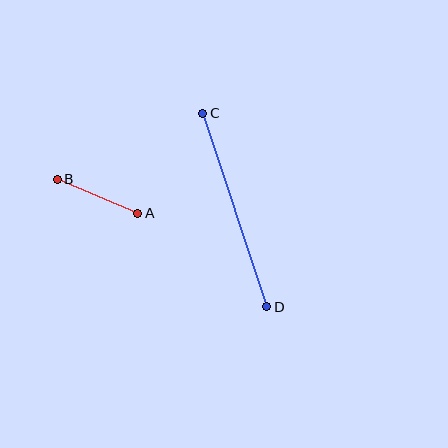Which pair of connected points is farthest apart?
Points C and D are farthest apart.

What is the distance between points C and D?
The distance is approximately 204 pixels.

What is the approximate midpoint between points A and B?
The midpoint is at approximately (97, 196) pixels.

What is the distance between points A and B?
The distance is approximately 87 pixels.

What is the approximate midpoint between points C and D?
The midpoint is at approximately (235, 210) pixels.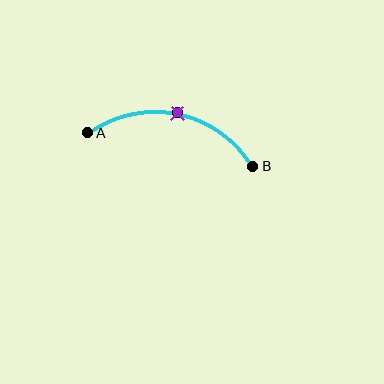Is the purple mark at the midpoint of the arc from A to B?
Yes. The purple mark lies on the arc at equal arc-length from both A and B — it is the arc midpoint.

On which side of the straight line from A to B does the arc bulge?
The arc bulges above the straight line connecting A and B.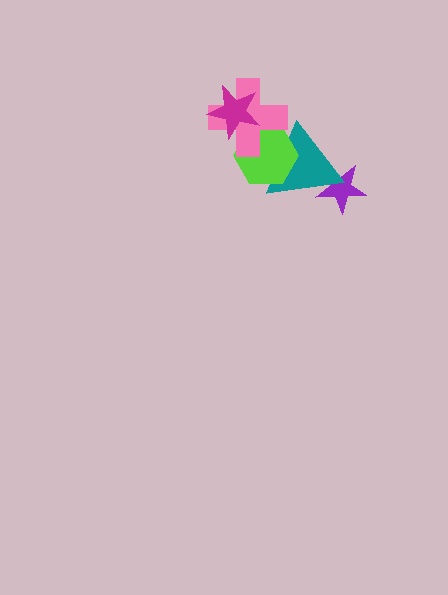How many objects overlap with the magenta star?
2 objects overlap with the magenta star.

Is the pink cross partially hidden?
Yes, it is partially covered by another shape.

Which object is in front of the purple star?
The teal triangle is in front of the purple star.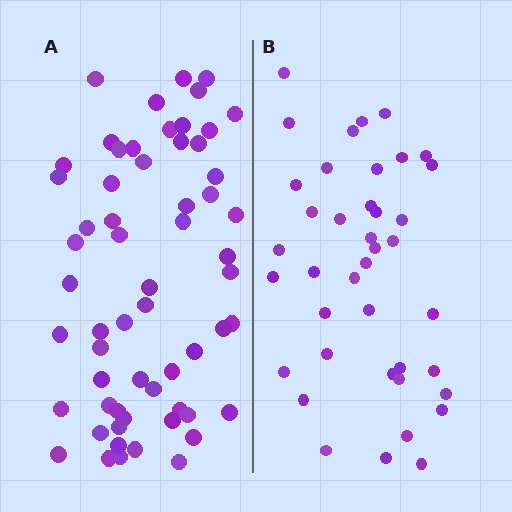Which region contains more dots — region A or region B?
Region A (the left region) has more dots.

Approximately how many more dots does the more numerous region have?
Region A has approximately 20 more dots than region B.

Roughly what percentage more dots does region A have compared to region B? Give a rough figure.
About 50% more.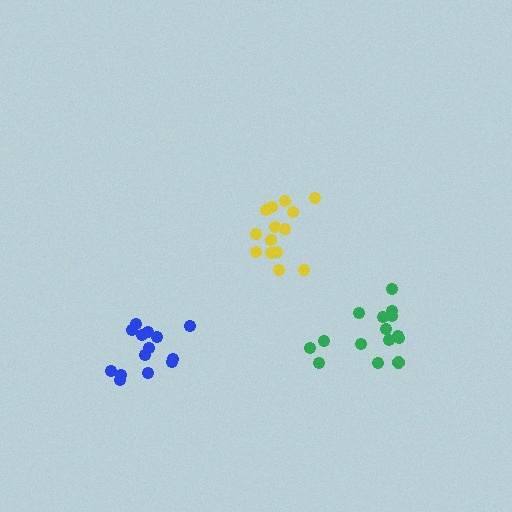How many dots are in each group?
Group 1: 14 dots, Group 2: 14 dots, Group 3: 15 dots (43 total).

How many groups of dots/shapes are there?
There are 3 groups.